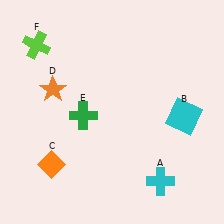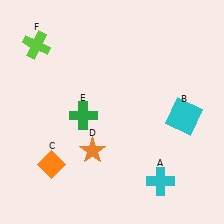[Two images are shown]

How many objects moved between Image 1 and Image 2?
1 object moved between the two images.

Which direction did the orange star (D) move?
The orange star (D) moved down.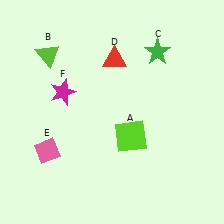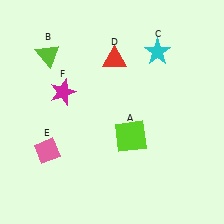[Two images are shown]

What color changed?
The star (C) changed from green in Image 1 to cyan in Image 2.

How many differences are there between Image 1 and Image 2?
There is 1 difference between the two images.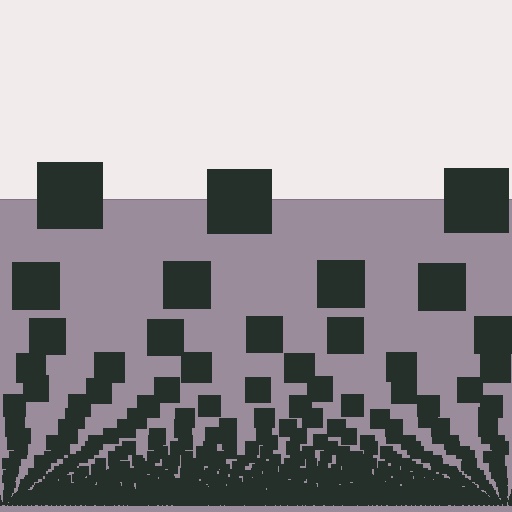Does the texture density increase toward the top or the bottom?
Density increases toward the bottom.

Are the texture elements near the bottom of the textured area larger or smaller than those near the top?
Smaller. The gradient is inverted — elements near the bottom are smaller and denser.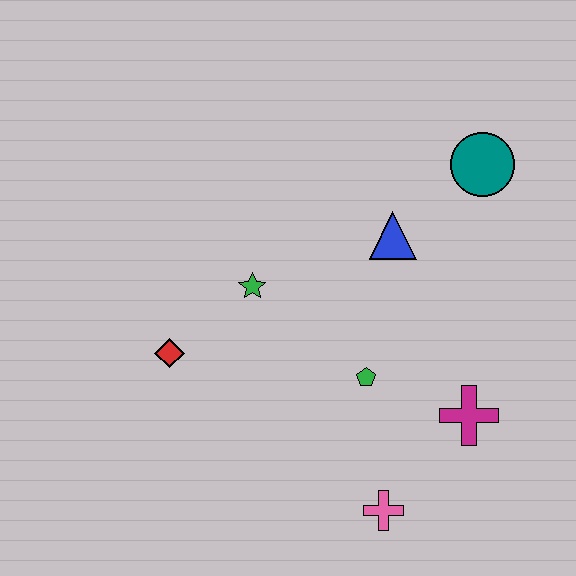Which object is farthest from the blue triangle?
The pink cross is farthest from the blue triangle.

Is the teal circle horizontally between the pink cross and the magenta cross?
No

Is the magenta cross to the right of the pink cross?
Yes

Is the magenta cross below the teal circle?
Yes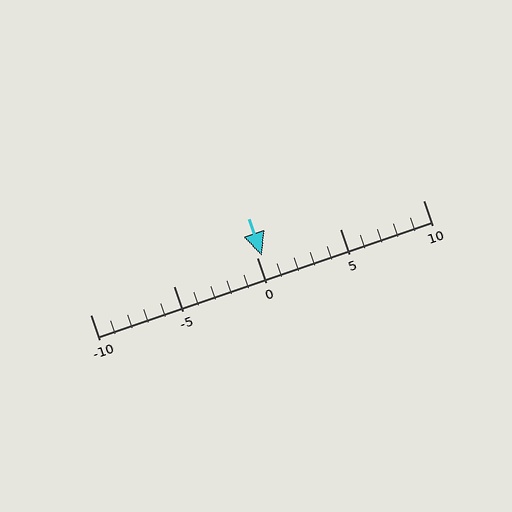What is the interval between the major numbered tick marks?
The major tick marks are spaced 5 units apart.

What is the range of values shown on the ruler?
The ruler shows values from -10 to 10.